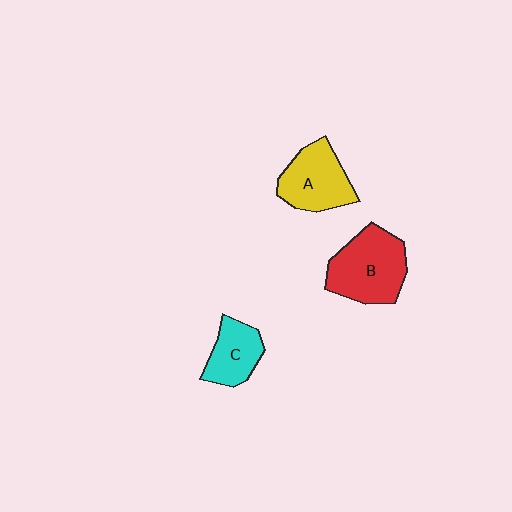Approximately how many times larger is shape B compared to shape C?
Approximately 1.7 times.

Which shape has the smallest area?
Shape C (cyan).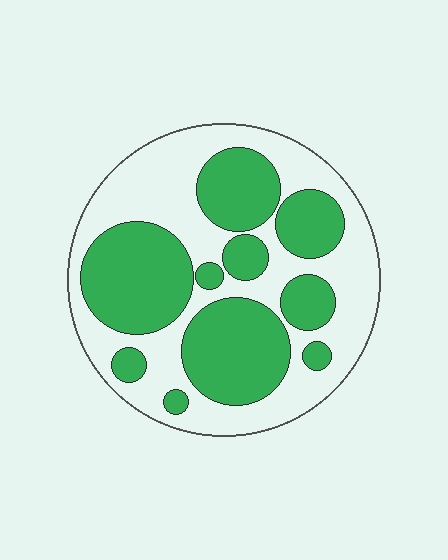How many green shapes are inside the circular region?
10.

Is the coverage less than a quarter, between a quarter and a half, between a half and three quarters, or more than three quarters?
Between a quarter and a half.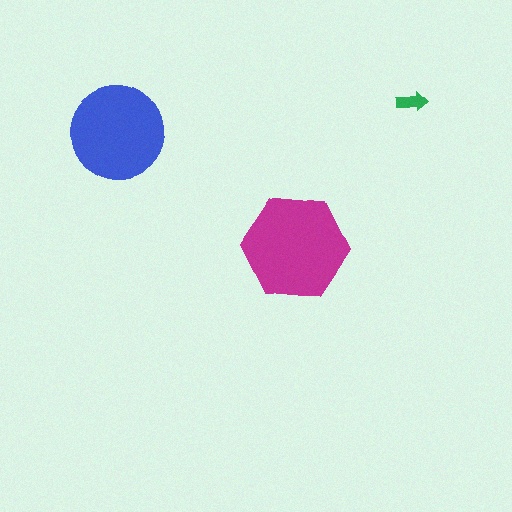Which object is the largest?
The magenta hexagon.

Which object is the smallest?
The green arrow.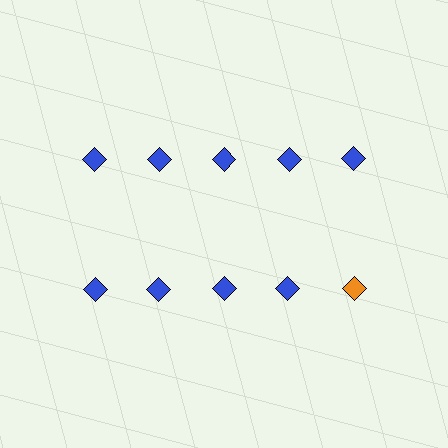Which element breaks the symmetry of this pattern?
The orange diamond in the second row, rightmost column breaks the symmetry. All other shapes are blue diamonds.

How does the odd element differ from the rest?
It has a different color: orange instead of blue.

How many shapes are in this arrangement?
There are 10 shapes arranged in a grid pattern.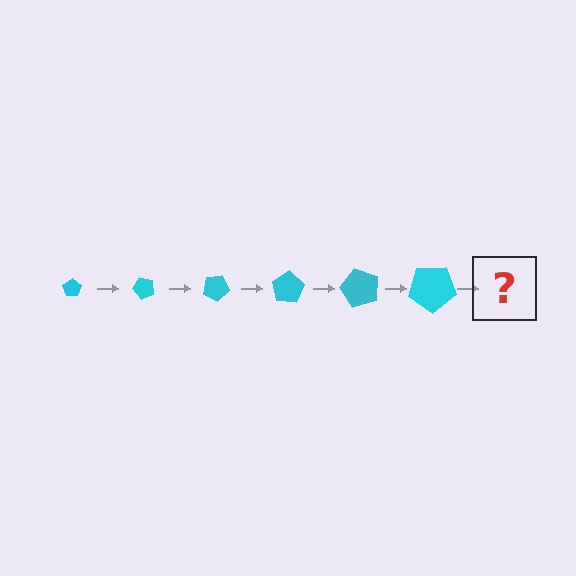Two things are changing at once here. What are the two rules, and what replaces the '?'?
The two rules are that the pentagon grows larger each step and it rotates 50 degrees each step. The '?' should be a pentagon, larger than the previous one and rotated 300 degrees from the start.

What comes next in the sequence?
The next element should be a pentagon, larger than the previous one and rotated 300 degrees from the start.